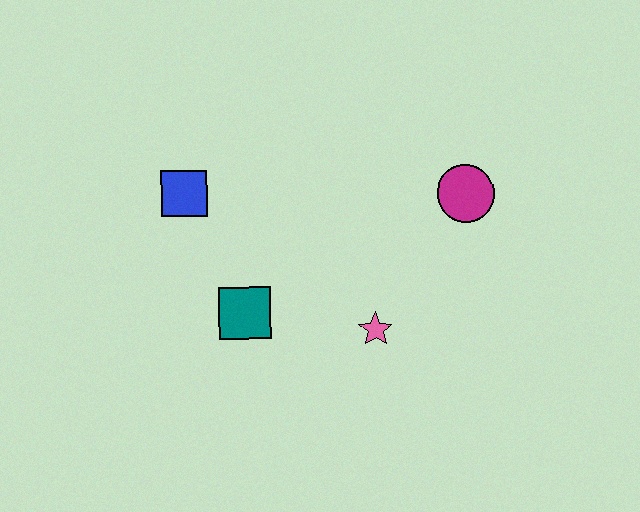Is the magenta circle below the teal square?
No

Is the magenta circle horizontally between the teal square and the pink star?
No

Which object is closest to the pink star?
The teal square is closest to the pink star.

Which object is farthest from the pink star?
The blue square is farthest from the pink star.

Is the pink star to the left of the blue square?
No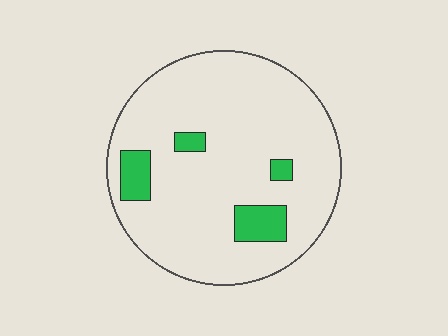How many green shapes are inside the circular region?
4.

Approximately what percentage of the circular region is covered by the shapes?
Approximately 10%.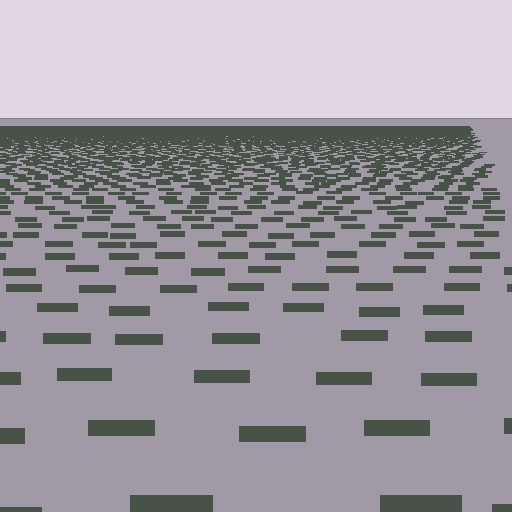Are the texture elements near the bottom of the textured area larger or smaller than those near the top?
Larger. Near the bottom, elements are closer to the viewer and appear at a bigger on-screen size.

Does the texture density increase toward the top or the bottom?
Density increases toward the top.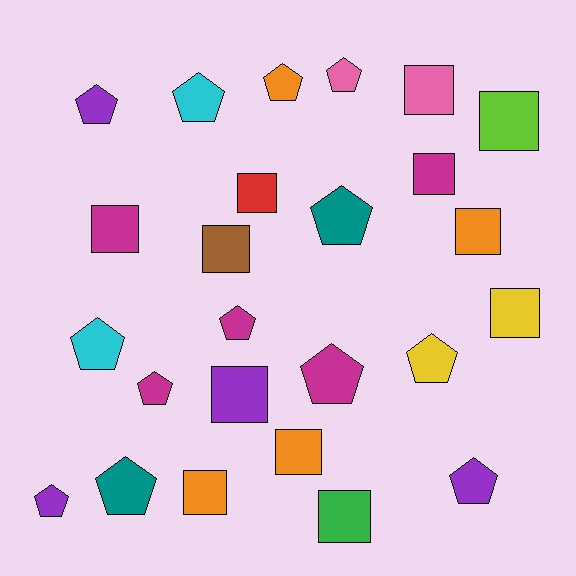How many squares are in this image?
There are 12 squares.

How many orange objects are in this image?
There are 4 orange objects.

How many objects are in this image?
There are 25 objects.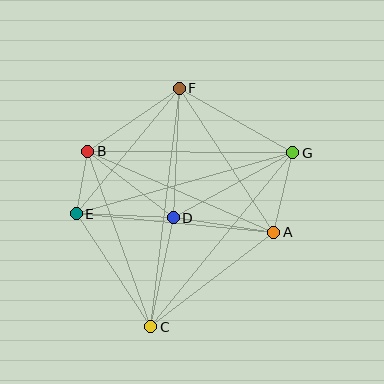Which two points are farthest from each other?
Points C and F are farthest from each other.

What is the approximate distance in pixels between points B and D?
The distance between B and D is approximately 108 pixels.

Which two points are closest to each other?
Points B and E are closest to each other.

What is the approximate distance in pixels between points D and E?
The distance between D and E is approximately 97 pixels.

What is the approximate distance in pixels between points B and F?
The distance between B and F is approximately 111 pixels.